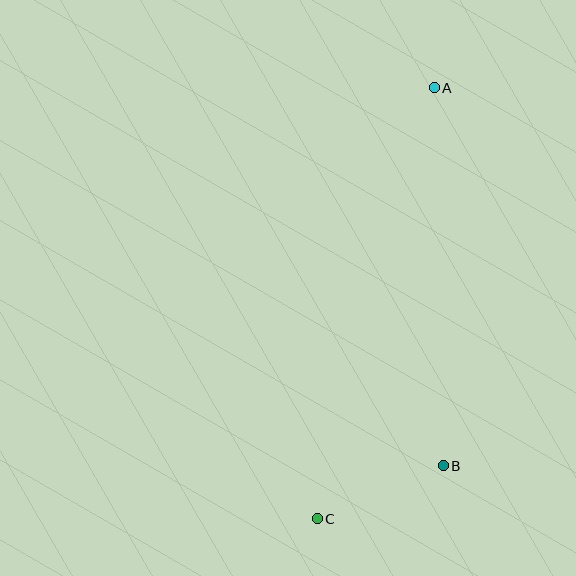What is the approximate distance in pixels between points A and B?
The distance between A and B is approximately 378 pixels.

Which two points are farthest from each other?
Points A and C are farthest from each other.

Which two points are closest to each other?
Points B and C are closest to each other.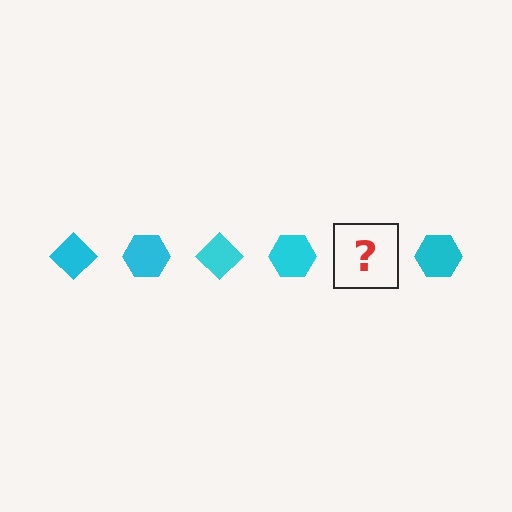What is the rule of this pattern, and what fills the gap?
The rule is that the pattern cycles through diamond, hexagon shapes in cyan. The gap should be filled with a cyan diamond.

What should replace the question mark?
The question mark should be replaced with a cyan diamond.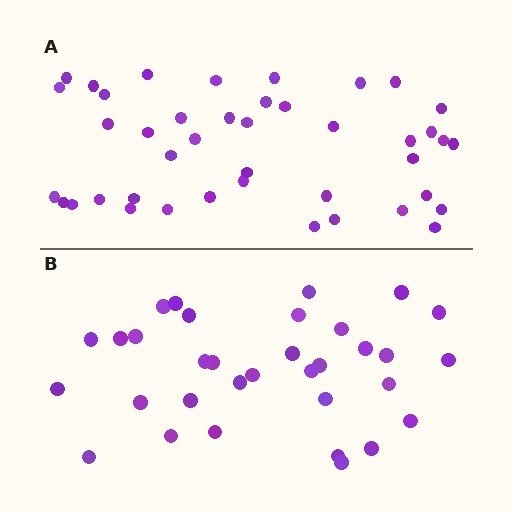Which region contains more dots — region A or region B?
Region A (the top region) has more dots.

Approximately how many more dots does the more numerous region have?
Region A has roughly 8 or so more dots than region B.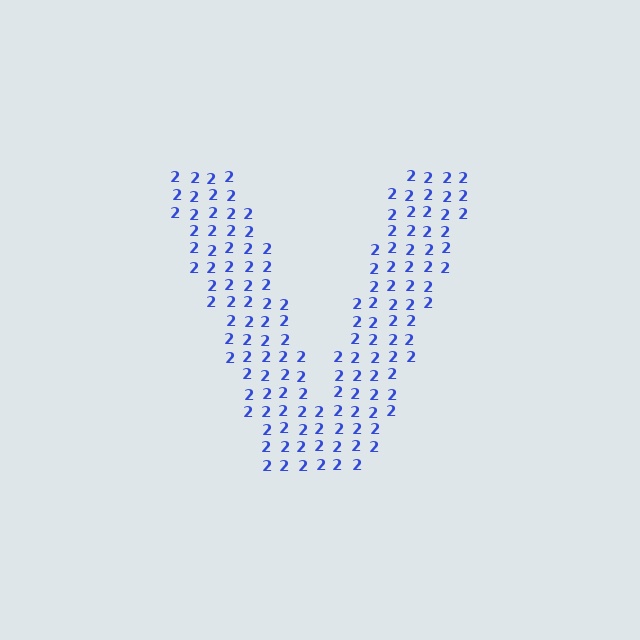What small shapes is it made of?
It is made of small digit 2's.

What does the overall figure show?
The overall figure shows the letter V.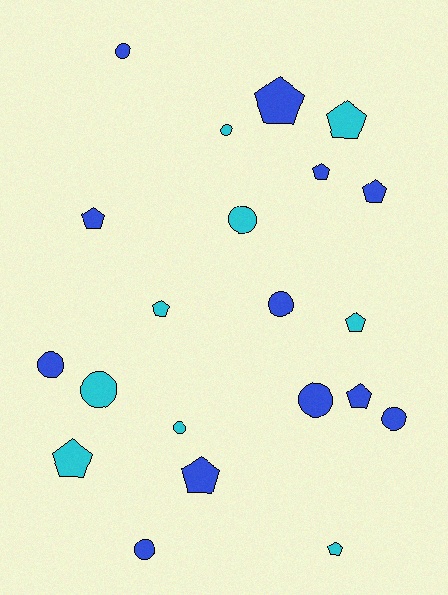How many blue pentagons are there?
There are 6 blue pentagons.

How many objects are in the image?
There are 21 objects.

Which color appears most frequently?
Blue, with 12 objects.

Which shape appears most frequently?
Pentagon, with 11 objects.